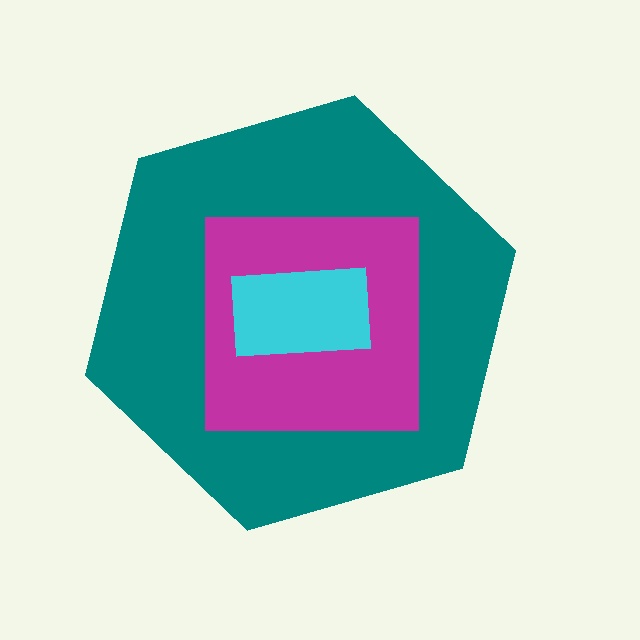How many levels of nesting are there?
3.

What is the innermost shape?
The cyan rectangle.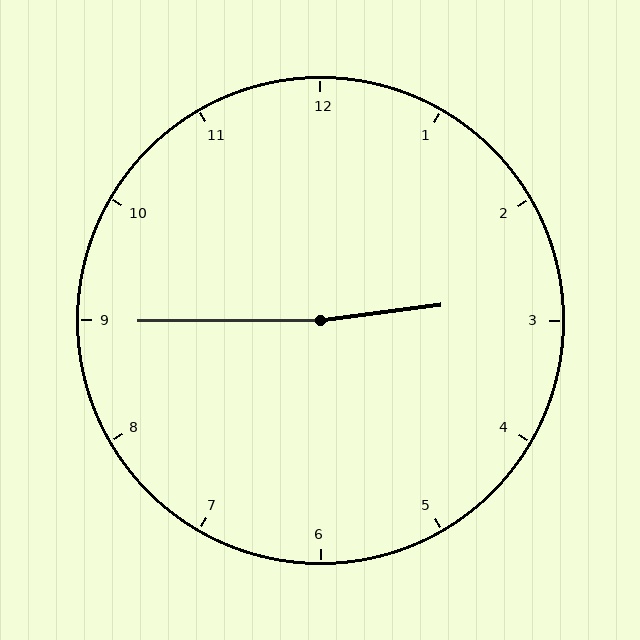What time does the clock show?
2:45.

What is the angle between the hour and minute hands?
Approximately 172 degrees.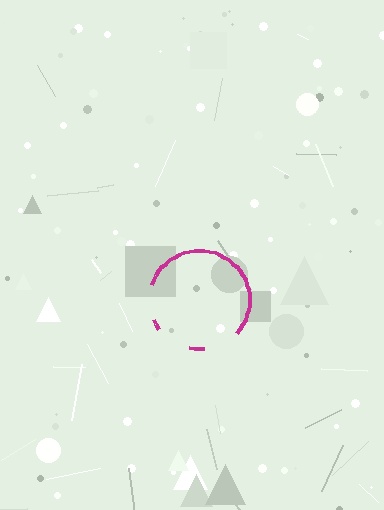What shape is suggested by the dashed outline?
The dashed outline suggests a circle.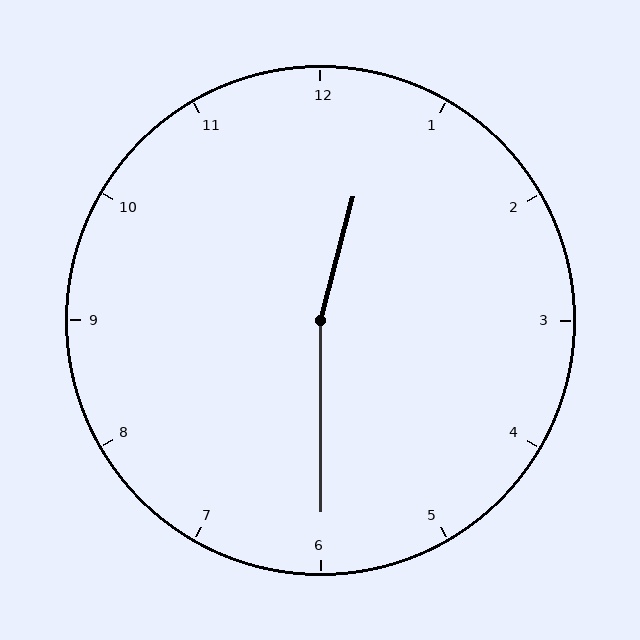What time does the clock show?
12:30.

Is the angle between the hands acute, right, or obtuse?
It is obtuse.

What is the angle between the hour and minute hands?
Approximately 165 degrees.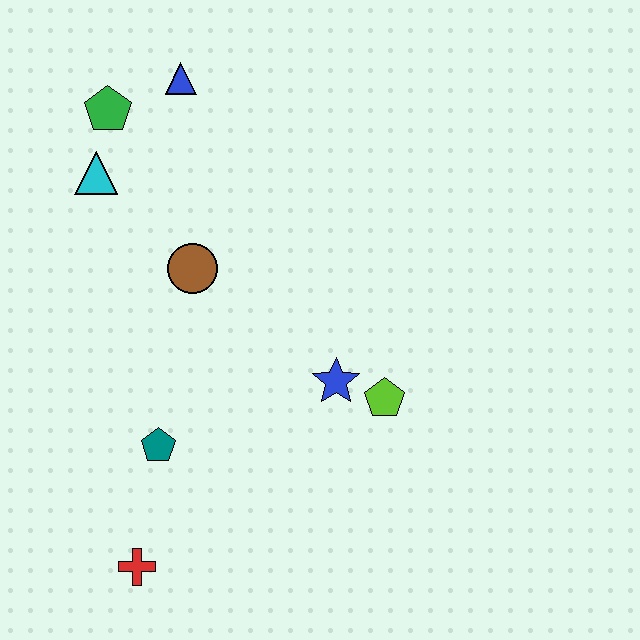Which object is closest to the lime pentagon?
The blue star is closest to the lime pentagon.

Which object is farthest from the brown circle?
The red cross is farthest from the brown circle.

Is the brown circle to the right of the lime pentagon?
No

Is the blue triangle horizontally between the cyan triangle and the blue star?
Yes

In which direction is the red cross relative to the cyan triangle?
The red cross is below the cyan triangle.